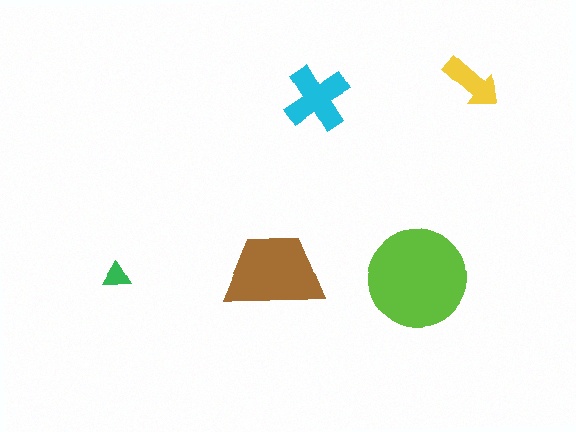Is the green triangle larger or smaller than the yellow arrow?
Smaller.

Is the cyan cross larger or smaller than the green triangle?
Larger.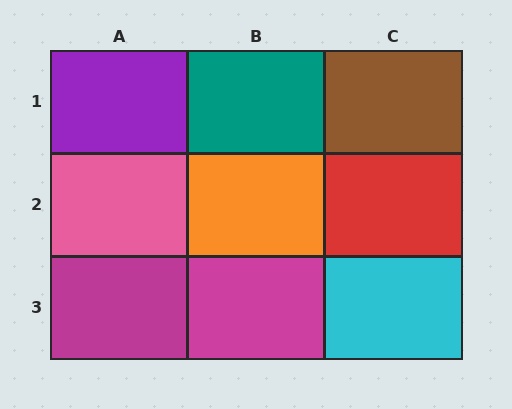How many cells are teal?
1 cell is teal.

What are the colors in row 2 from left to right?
Pink, orange, red.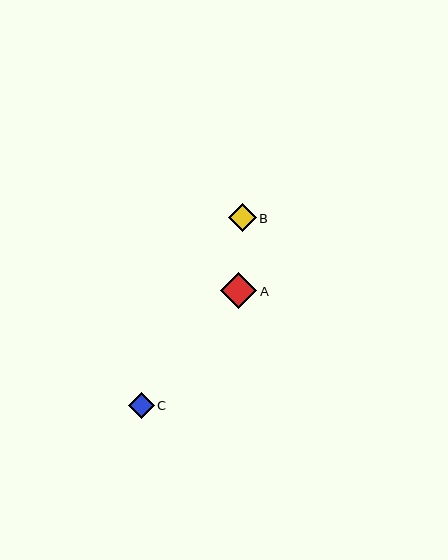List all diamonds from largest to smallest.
From largest to smallest: A, B, C.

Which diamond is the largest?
Diamond A is the largest with a size of approximately 36 pixels.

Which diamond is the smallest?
Diamond C is the smallest with a size of approximately 26 pixels.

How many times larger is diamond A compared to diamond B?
Diamond A is approximately 1.3 times the size of diamond B.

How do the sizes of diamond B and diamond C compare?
Diamond B and diamond C are approximately the same size.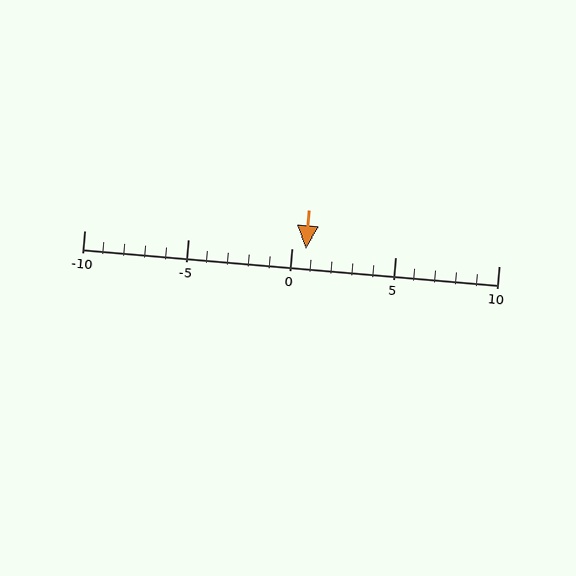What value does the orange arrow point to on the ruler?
The orange arrow points to approximately 1.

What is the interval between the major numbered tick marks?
The major tick marks are spaced 5 units apart.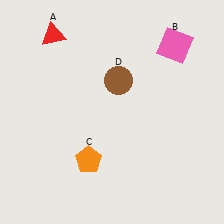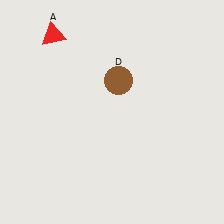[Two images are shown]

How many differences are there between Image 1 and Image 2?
There are 2 differences between the two images.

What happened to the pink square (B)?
The pink square (B) was removed in Image 2. It was in the top-right area of Image 1.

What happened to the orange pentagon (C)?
The orange pentagon (C) was removed in Image 2. It was in the bottom-left area of Image 1.